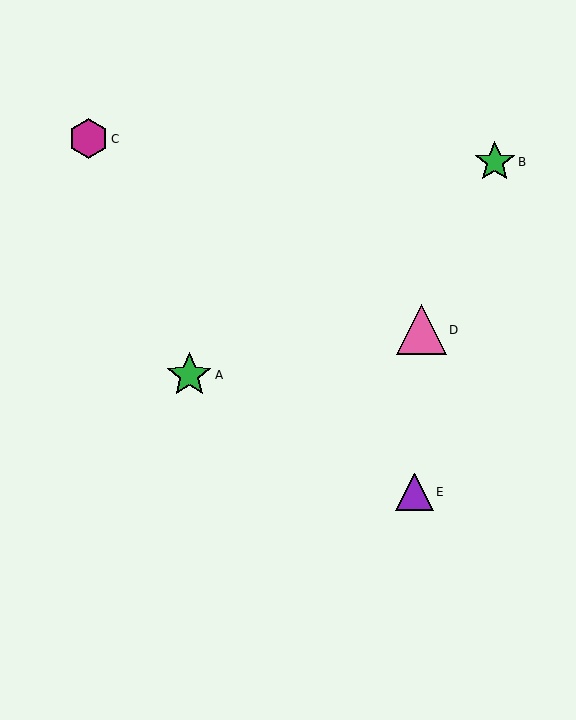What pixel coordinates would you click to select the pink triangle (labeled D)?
Click at (421, 330) to select the pink triangle D.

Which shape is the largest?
The pink triangle (labeled D) is the largest.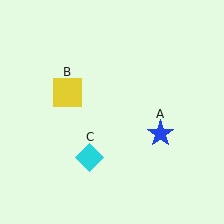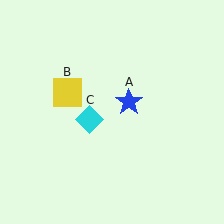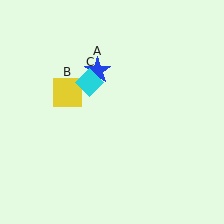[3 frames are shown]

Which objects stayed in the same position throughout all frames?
Yellow square (object B) remained stationary.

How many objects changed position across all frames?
2 objects changed position: blue star (object A), cyan diamond (object C).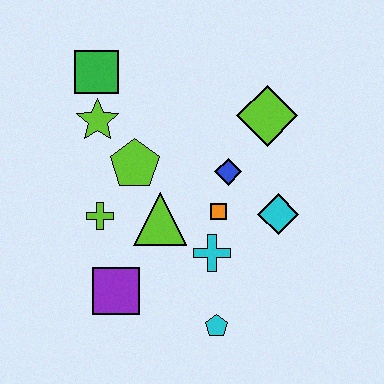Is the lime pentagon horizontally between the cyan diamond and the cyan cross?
No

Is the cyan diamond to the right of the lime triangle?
Yes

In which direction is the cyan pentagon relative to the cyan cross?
The cyan pentagon is below the cyan cross.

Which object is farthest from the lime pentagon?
The cyan pentagon is farthest from the lime pentagon.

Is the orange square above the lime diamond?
No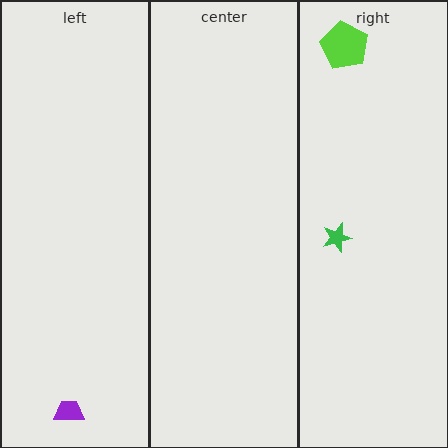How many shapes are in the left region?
1.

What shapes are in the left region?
The purple trapezoid.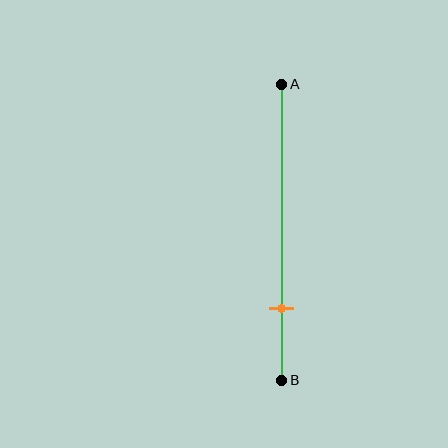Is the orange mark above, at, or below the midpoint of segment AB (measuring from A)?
The orange mark is below the midpoint of segment AB.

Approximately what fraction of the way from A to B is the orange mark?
The orange mark is approximately 75% of the way from A to B.